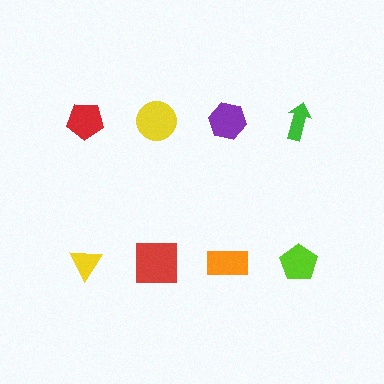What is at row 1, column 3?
A purple hexagon.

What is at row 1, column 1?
A red pentagon.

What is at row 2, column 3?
An orange rectangle.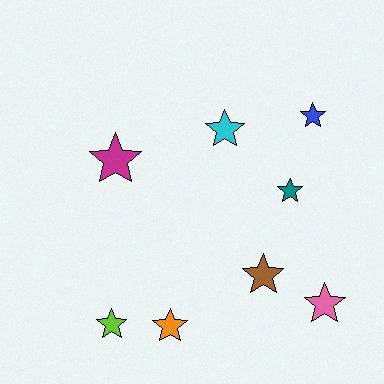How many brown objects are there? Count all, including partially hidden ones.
There is 1 brown object.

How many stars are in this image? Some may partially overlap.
There are 8 stars.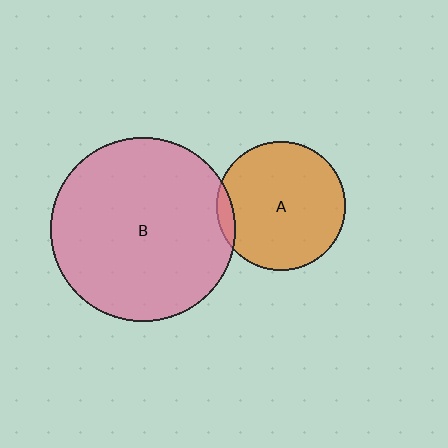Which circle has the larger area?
Circle B (pink).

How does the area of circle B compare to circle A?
Approximately 2.0 times.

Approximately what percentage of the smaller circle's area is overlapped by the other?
Approximately 5%.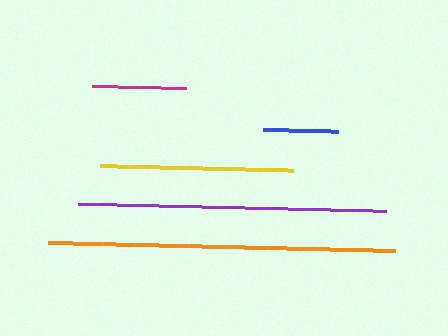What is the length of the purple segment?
The purple segment is approximately 308 pixels long.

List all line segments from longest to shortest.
From longest to shortest: orange, purple, yellow, magenta, blue.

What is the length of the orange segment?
The orange segment is approximately 347 pixels long.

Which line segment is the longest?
The orange line is the longest at approximately 347 pixels.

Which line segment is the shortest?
The blue line is the shortest at approximately 76 pixels.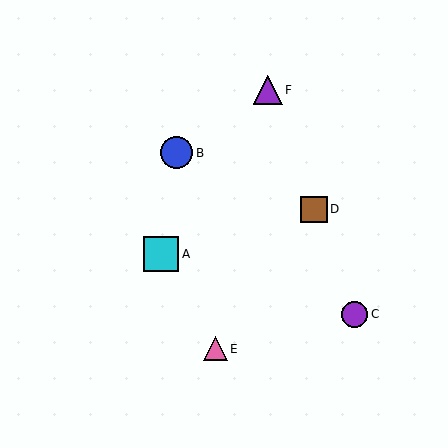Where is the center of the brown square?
The center of the brown square is at (314, 209).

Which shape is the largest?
The cyan square (labeled A) is the largest.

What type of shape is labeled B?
Shape B is a blue circle.